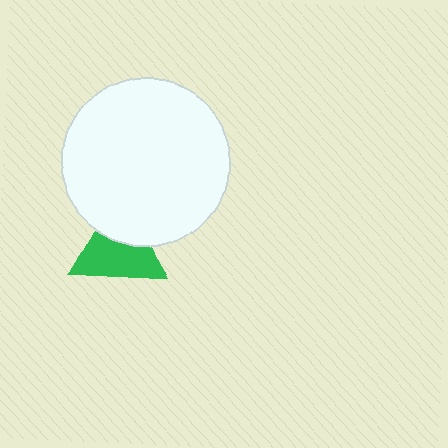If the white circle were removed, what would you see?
You would see the complete green triangle.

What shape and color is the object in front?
The object in front is a white circle.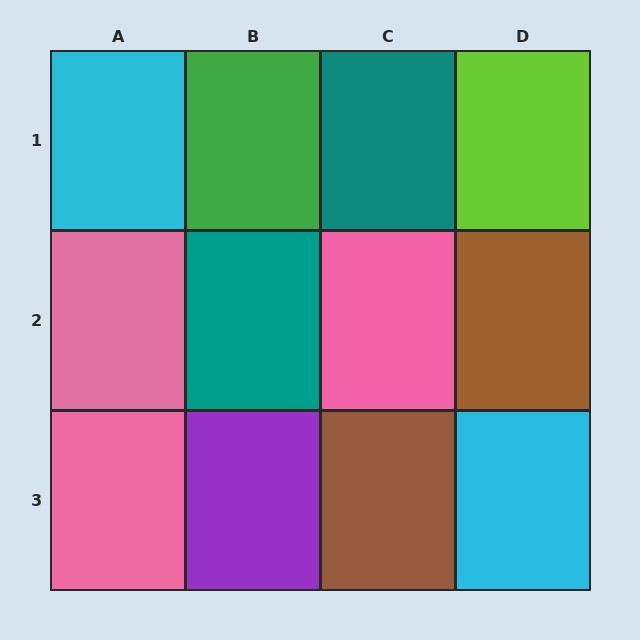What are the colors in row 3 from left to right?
Pink, purple, brown, cyan.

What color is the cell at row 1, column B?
Green.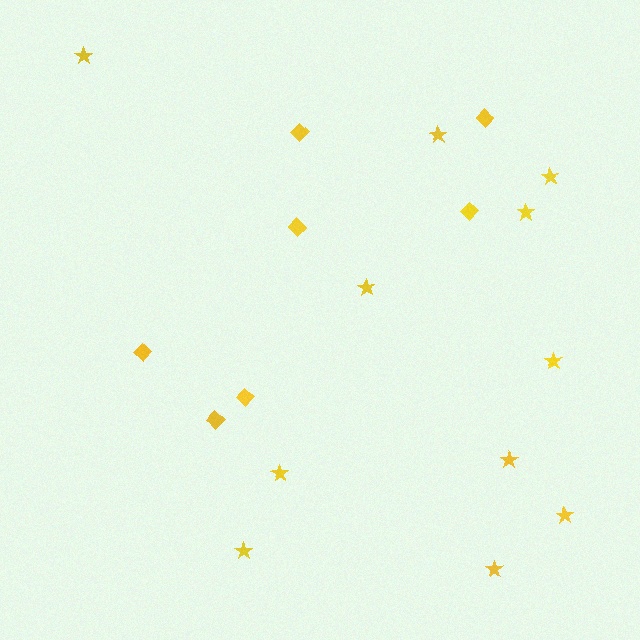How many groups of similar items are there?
There are 2 groups: one group of stars (11) and one group of diamonds (7).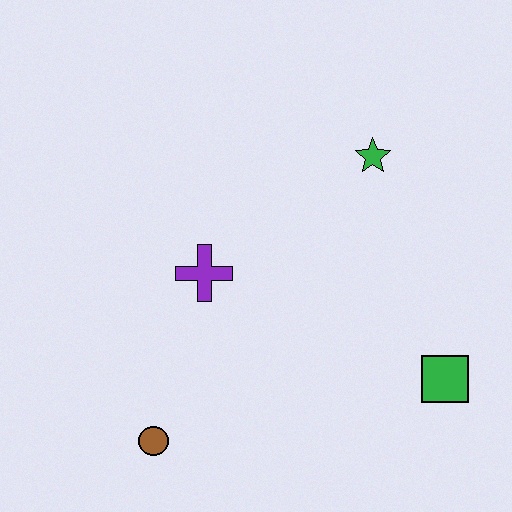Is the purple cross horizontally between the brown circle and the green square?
Yes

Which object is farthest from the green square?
The brown circle is farthest from the green square.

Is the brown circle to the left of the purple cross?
Yes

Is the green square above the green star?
No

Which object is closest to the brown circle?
The purple cross is closest to the brown circle.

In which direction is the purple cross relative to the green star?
The purple cross is to the left of the green star.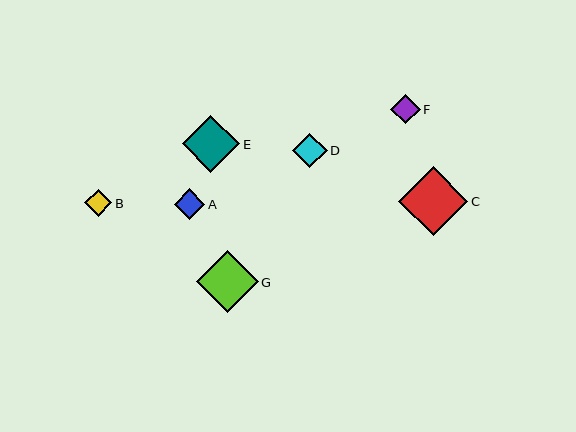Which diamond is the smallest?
Diamond B is the smallest with a size of approximately 27 pixels.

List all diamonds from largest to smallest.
From largest to smallest: C, G, E, D, A, F, B.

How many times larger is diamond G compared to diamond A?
Diamond G is approximately 2.0 times the size of diamond A.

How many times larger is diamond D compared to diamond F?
Diamond D is approximately 1.2 times the size of diamond F.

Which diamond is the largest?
Diamond C is the largest with a size of approximately 69 pixels.